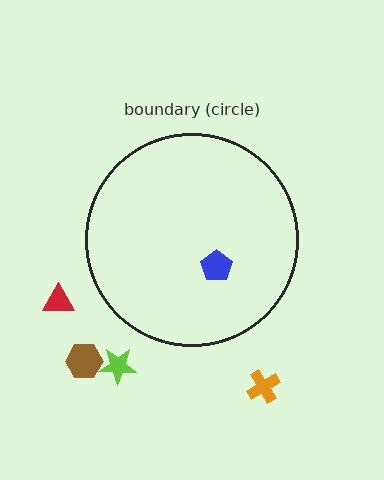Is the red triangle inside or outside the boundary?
Outside.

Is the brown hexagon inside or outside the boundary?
Outside.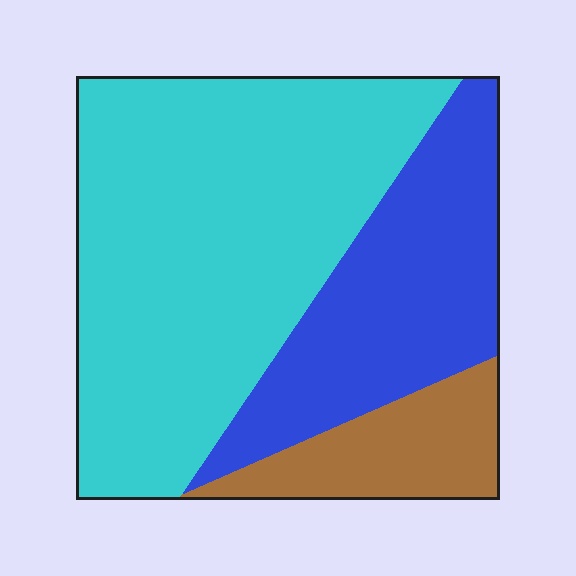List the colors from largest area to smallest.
From largest to smallest: cyan, blue, brown.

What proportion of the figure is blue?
Blue covers around 30% of the figure.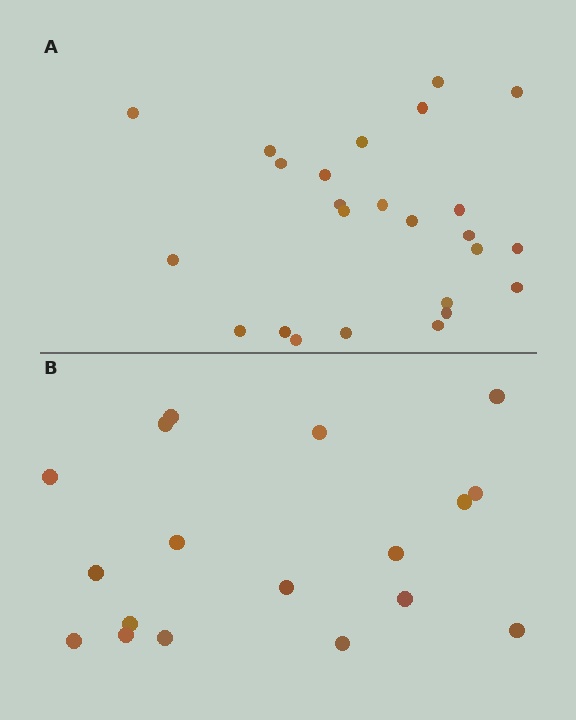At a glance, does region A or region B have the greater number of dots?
Region A (the top region) has more dots.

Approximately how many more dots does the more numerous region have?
Region A has roughly 8 or so more dots than region B.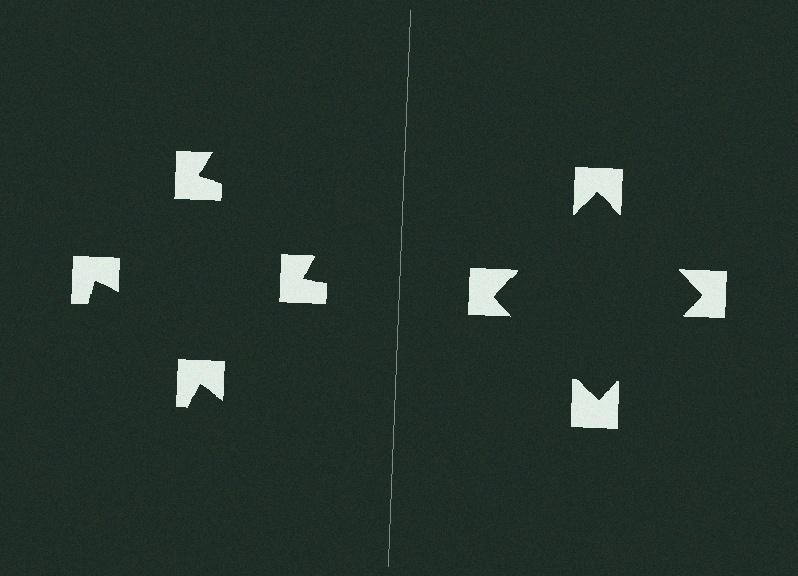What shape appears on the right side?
An illusory square.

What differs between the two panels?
The notched squares are positioned identically on both sides; only the wedge orientations differ. On the right they align to a square; on the left they are misaligned.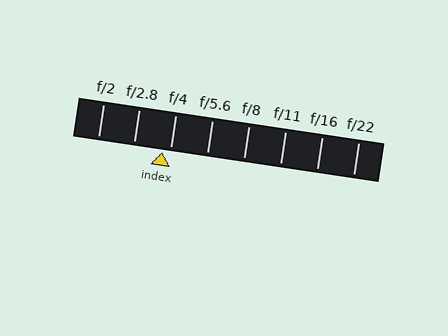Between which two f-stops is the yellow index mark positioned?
The index mark is between f/2.8 and f/4.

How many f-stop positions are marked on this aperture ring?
There are 8 f-stop positions marked.